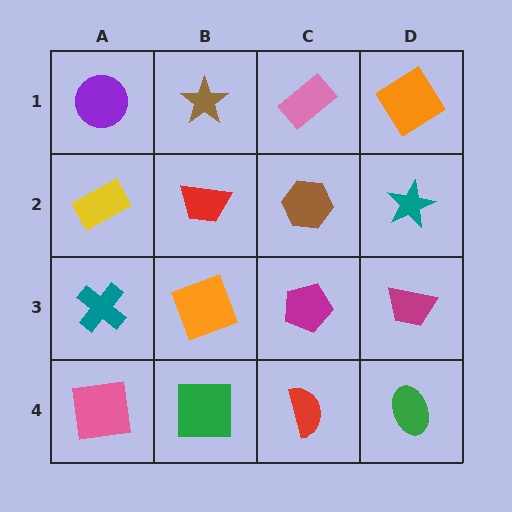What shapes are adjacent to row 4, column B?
An orange square (row 3, column B), a pink square (row 4, column A), a red semicircle (row 4, column C).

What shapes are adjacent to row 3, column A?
A yellow rectangle (row 2, column A), a pink square (row 4, column A), an orange square (row 3, column B).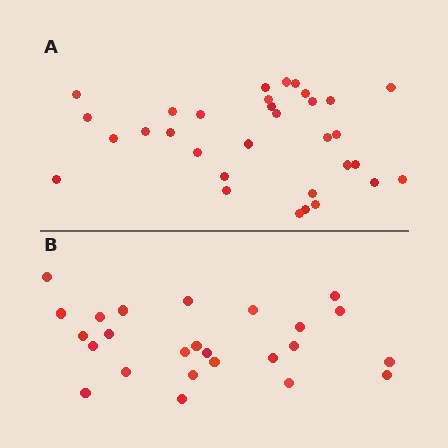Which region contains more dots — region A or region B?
Region A (the top region) has more dots.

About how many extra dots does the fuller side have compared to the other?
Region A has roughly 8 or so more dots than region B.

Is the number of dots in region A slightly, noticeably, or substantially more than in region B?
Region A has noticeably more, but not dramatically so. The ratio is roughly 1.3 to 1.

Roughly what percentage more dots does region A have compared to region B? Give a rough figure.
About 30% more.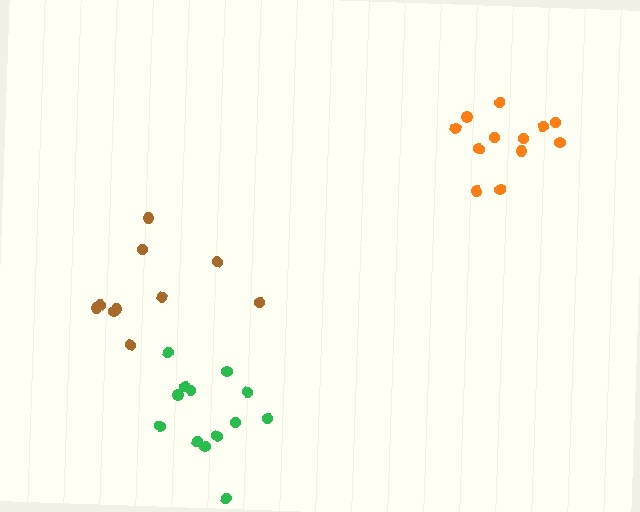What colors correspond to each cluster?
The clusters are colored: green, orange, brown.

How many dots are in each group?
Group 1: 13 dots, Group 2: 12 dots, Group 3: 10 dots (35 total).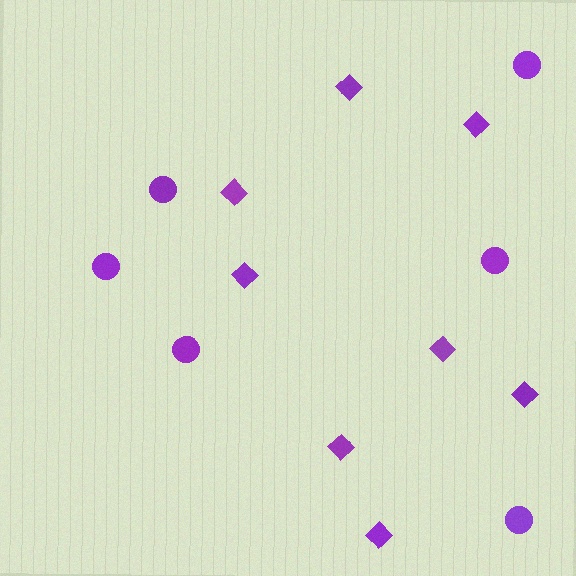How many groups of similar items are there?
There are 2 groups: one group of diamonds (8) and one group of circles (6).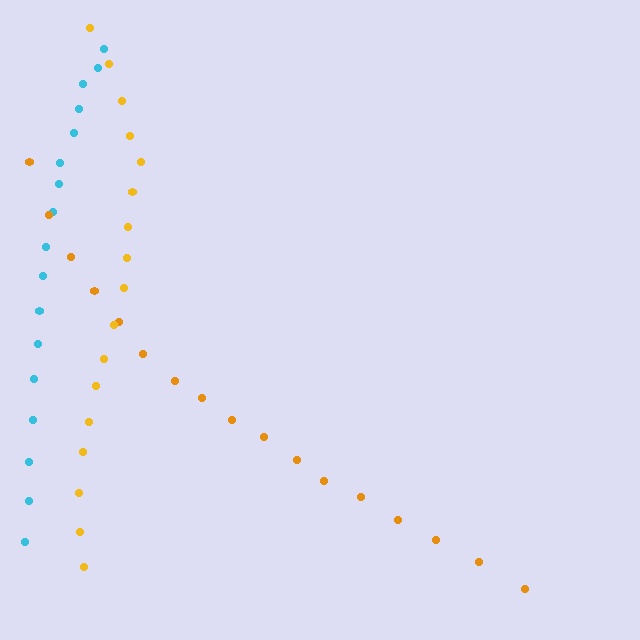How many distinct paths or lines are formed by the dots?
There are 3 distinct paths.